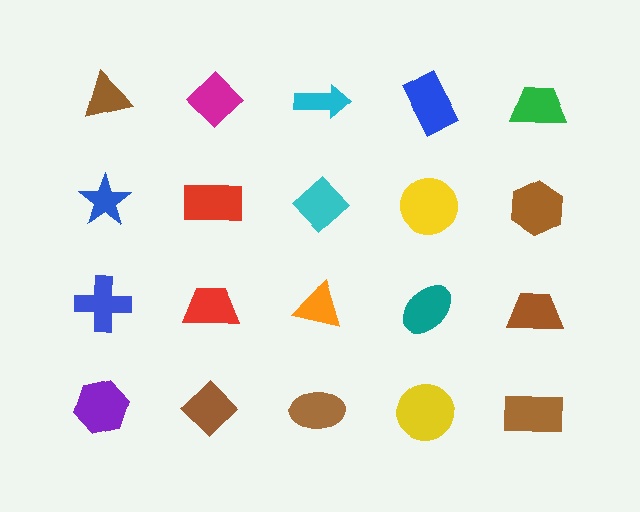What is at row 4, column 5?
A brown rectangle.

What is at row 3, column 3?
An orange triangle.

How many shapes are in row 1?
5 shapes.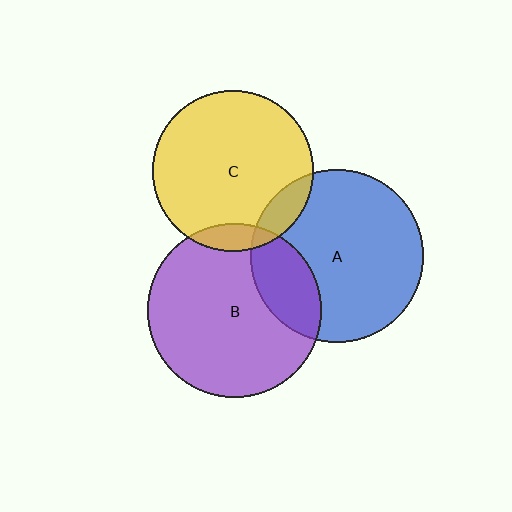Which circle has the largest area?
Circle B (purple).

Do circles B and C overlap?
Yes.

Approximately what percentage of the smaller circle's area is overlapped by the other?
Approximately 10%.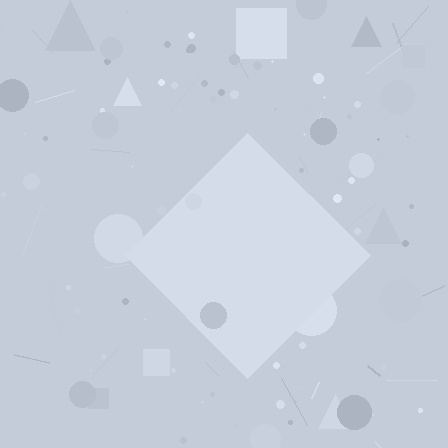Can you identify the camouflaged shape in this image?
The camouflaged shape is a diamond.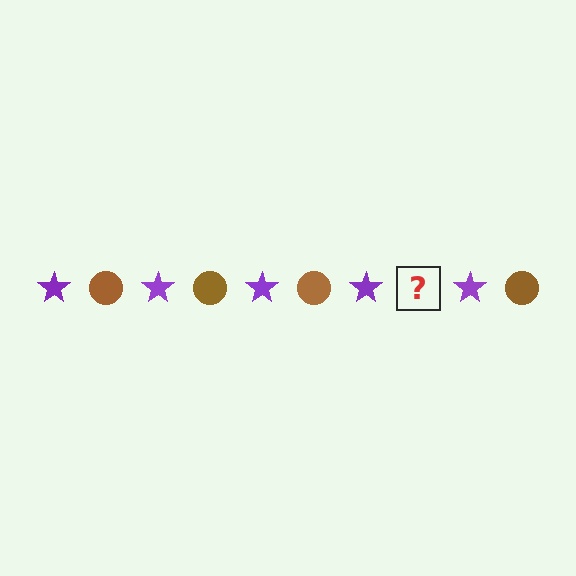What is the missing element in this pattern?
The missing element is a brown circle.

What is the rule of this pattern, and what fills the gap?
The rule is that the pattern alternates between purple star and brown circle. The gap should be filled with a brown circle.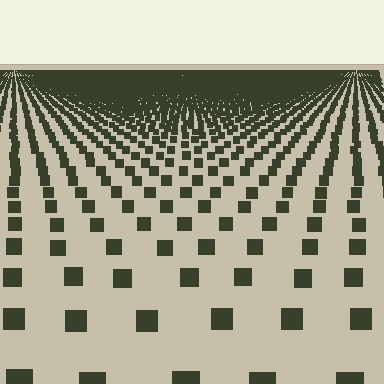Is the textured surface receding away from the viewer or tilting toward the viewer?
The surface is receding away from the viewer. Texture elements get smaller and denser toward the top.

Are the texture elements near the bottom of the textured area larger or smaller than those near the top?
Larger. Near the bottom, elements are closer to the viewer and appear at a bigger on-screen size.